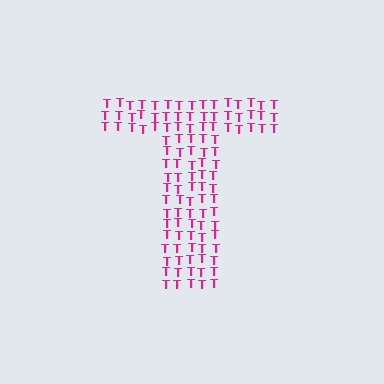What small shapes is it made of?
It is made of small letter T's.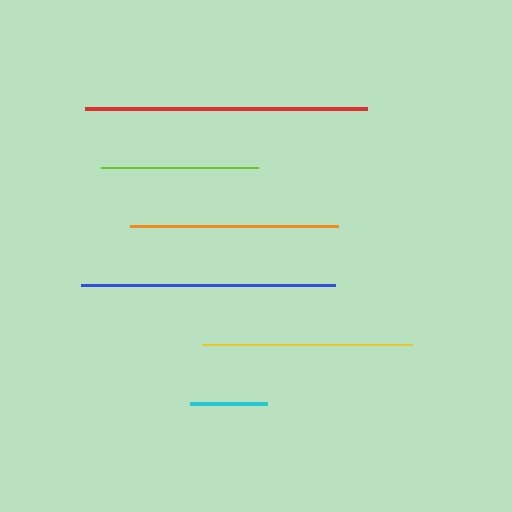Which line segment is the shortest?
The cyan line is the shortest at approximately 77 pixels.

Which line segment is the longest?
The red line is the longest at approximately 282 pixels.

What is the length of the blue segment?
The blue segment is approximately 255 pixels long.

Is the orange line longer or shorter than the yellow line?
The yellow line is longer than the orange line.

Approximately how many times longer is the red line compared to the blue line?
The red line is approximately 1.1 times the length of the blue line.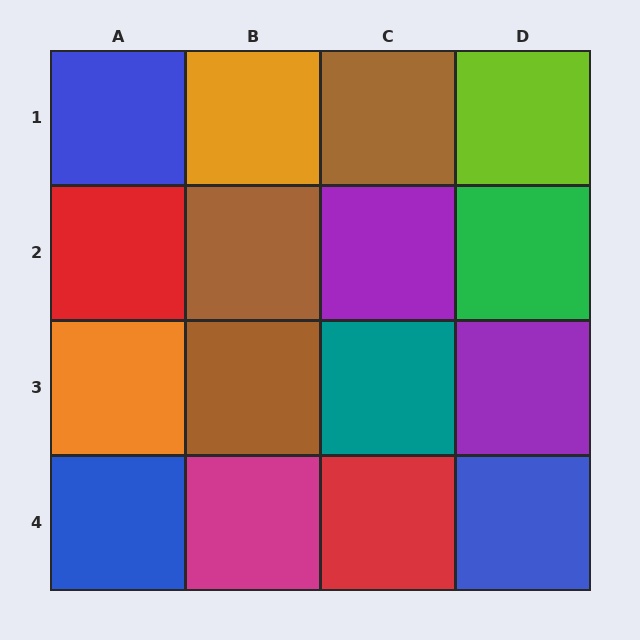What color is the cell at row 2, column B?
Brown.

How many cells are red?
2 cells are red.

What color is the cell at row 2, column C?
Purple.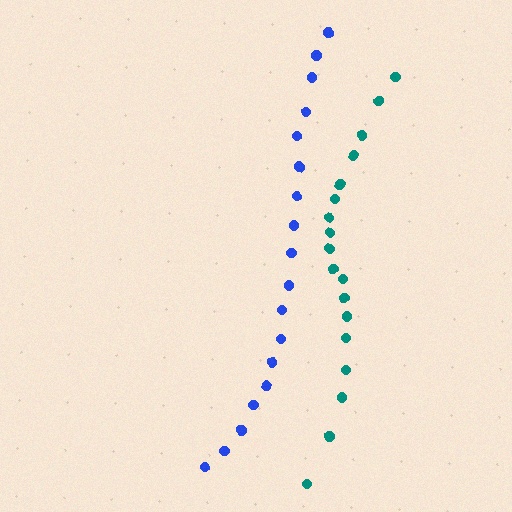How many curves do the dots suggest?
There are 2 distinct paths.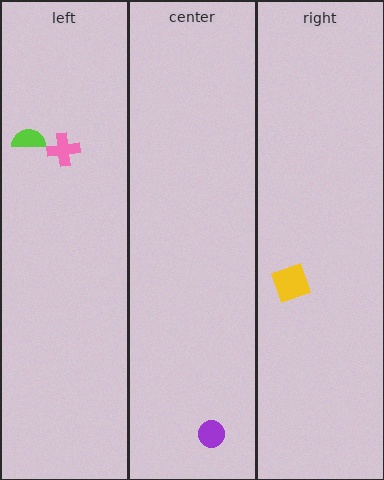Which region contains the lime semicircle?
The left region.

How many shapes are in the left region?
2.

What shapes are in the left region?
The lime semicircle, the pink cross.